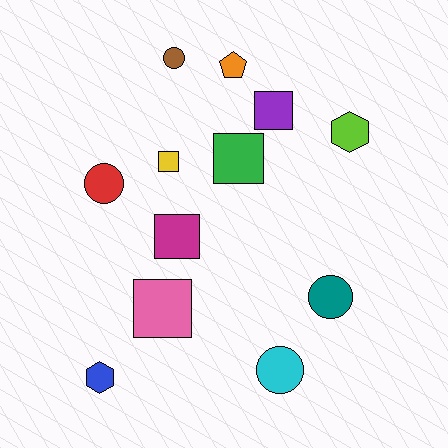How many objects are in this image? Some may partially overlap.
There are 12 objects.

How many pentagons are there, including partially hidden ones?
There is 1 pentagon.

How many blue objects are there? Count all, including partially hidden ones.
There is 1 blue object.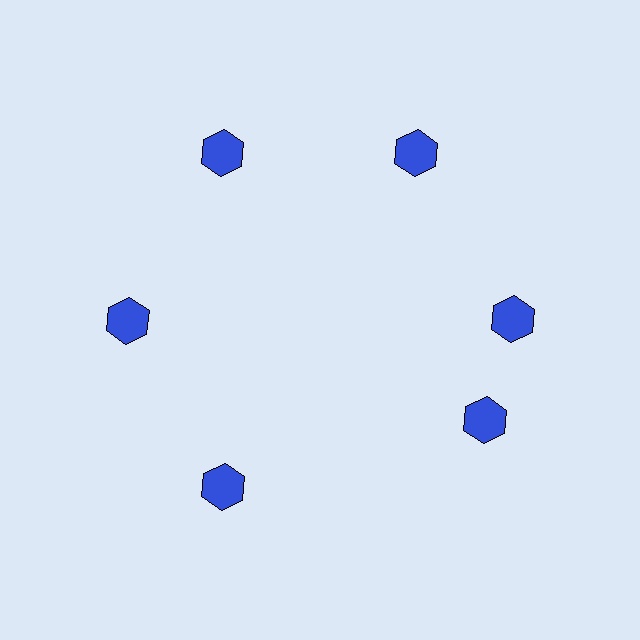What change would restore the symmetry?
The symmetry would be restored by rotating it back into even spacing with its neighbors so that all 6 hexagons sit at equal angles and equal distance from the center.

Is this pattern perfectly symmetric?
No. The 6 blue hexagons are arranged in a ring, but one element near the 5 o'clock position is rotated out of alignment along the ring, breaking the 6-fold rotational symmetry.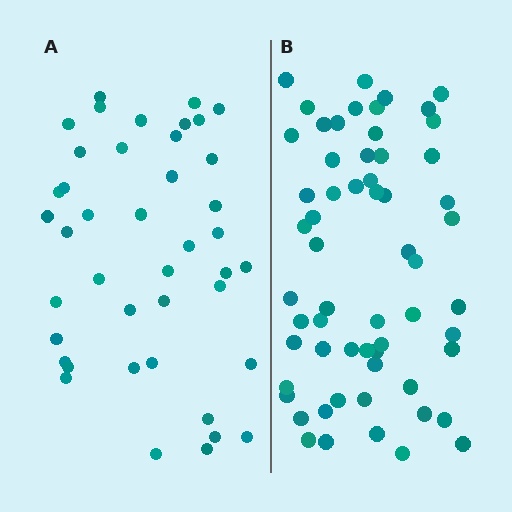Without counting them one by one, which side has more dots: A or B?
Region B (the right region) has more dots.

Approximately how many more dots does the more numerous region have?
Region B has approximately 20 more dots than region A.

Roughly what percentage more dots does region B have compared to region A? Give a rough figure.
About 45% more.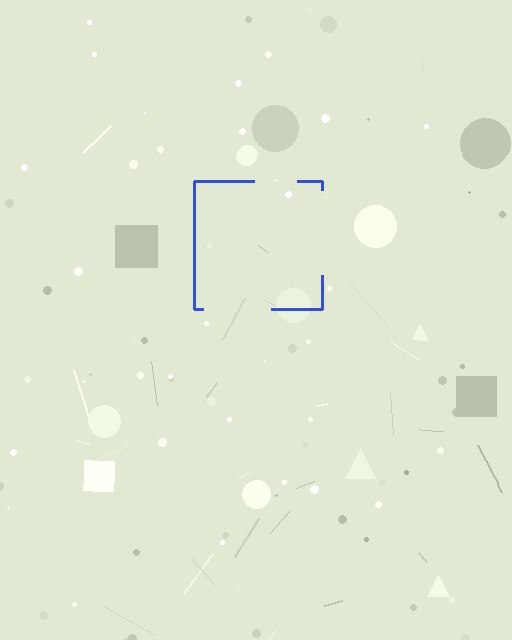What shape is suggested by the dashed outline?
The dashed outline suggests a square.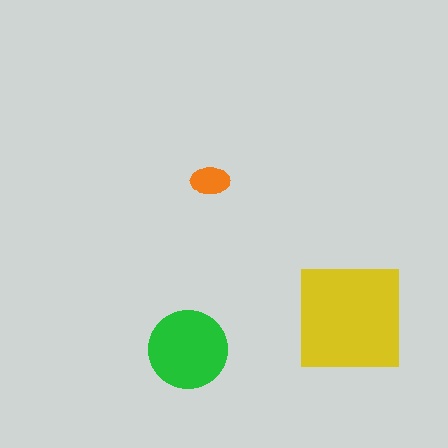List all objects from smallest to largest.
The orange ellipse, the green circle, the yellow square.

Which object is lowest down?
The green circle is bottommost.